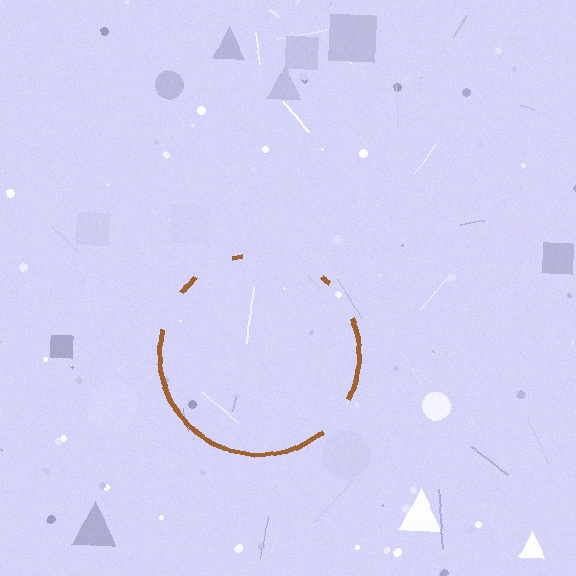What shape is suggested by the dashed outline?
The dashed outline suggests a circle.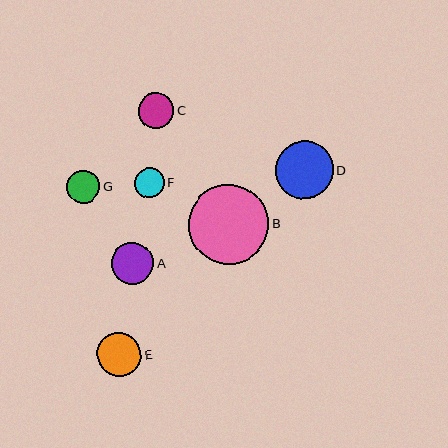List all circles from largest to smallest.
From largest to smallest: B, D, E, A, C, G, F.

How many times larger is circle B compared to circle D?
Circle B is approximately 1.4 times the size of circle D.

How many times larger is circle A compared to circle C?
Circle A is approximately 1.2 times the size of circle C.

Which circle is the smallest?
Circle F is the smallest with a size of approximately 30 pixels.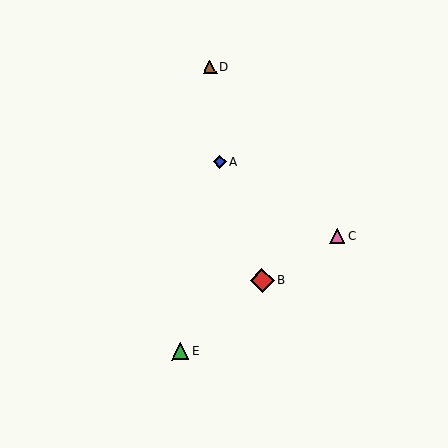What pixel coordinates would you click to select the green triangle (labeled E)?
Click at (180, 351) to select the green triangle E.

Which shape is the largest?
The red diamond (labeled B) is the largest.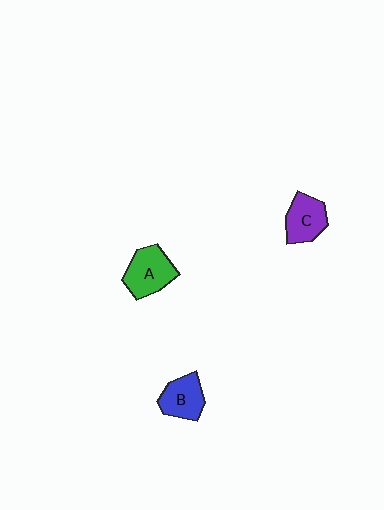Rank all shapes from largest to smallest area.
From largest to smallest: A (green), C (purple), B (blue).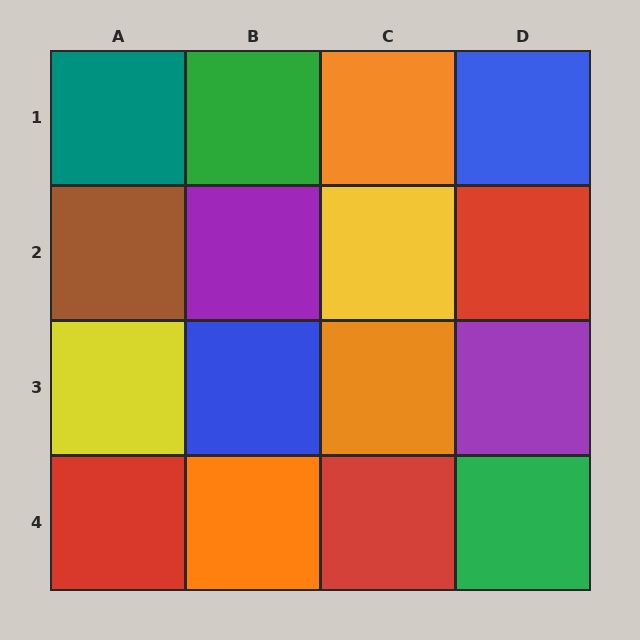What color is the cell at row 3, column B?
Blue.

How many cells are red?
3 cells are red.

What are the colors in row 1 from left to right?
Teal, green, orange, blue.